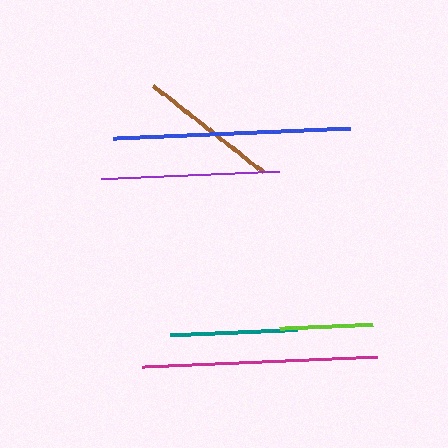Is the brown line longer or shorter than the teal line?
The brown line is longer than the teal line.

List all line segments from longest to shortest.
From longest to shortest: blue, magenta, purple, brown, teal, lime.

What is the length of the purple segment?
The purple segment is approximately 178 pixels long.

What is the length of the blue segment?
The blue segment is approximately 237 pixels long.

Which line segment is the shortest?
The lime line is the shortest at approximately 93 pixels.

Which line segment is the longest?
The blue line is the longest at approximately 237 pixels.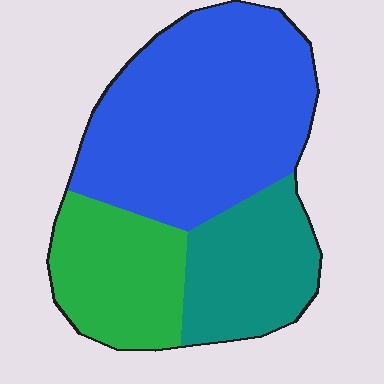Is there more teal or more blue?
Blue.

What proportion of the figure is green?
Green takes up about one quarter (1/4) of the figure.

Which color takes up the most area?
Blue, at roughly 55%.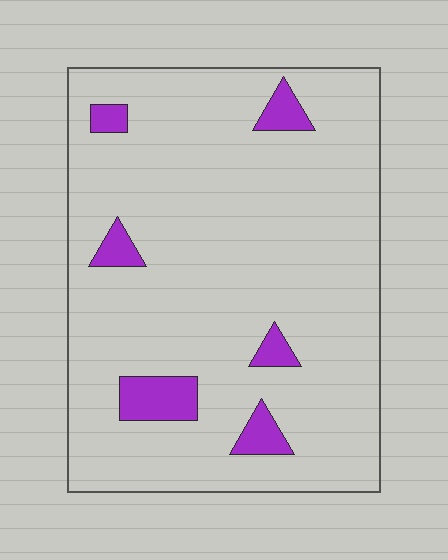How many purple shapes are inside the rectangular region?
6.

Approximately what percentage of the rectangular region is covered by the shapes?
Approximately 10%.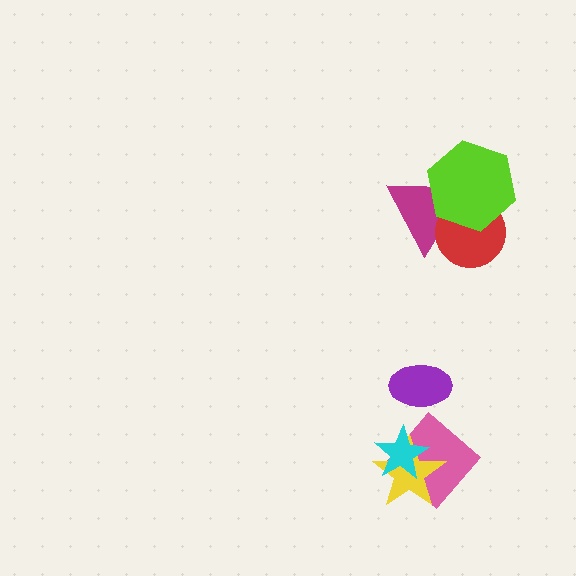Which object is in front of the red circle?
The lime hexagon is in front of the red circle.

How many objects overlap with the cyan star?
2 objects overlap with the cyan star.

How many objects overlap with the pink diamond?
2 objects overlap with the pink diamond.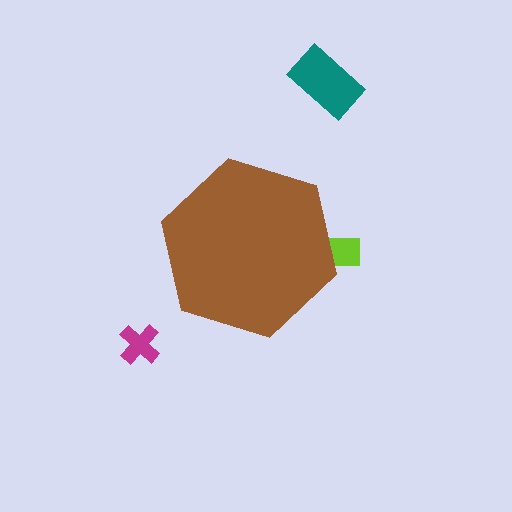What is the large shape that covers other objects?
A brown hexagon.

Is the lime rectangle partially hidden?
Yes, the lime rectangle is partially hidden behind the brown hexagon.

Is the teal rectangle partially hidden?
No, the teal rectangle is fully visible.